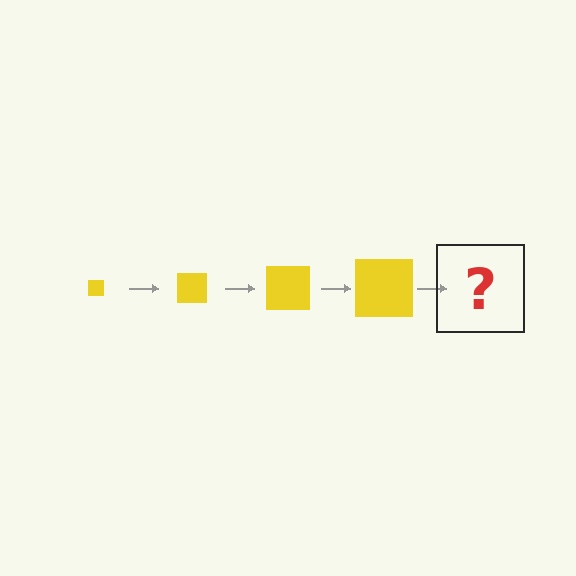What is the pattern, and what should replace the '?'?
The pattern is that the square gets progressively larger each step. The '?' should be a yellow square, larger than the previous one.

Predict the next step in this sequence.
The next step is a yellow square, larger than the previous one.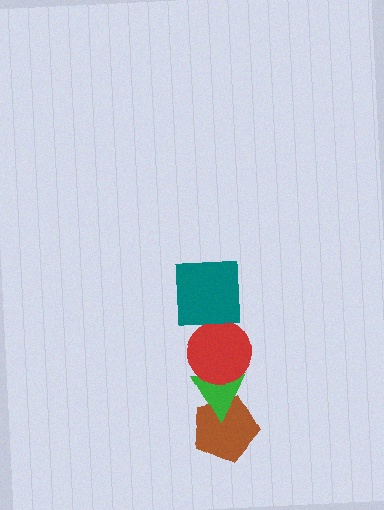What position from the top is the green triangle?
The green triangle is 3rd from the top.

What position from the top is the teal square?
The teal square is 1st from the top.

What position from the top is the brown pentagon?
The brown pentagon is 4th from the top.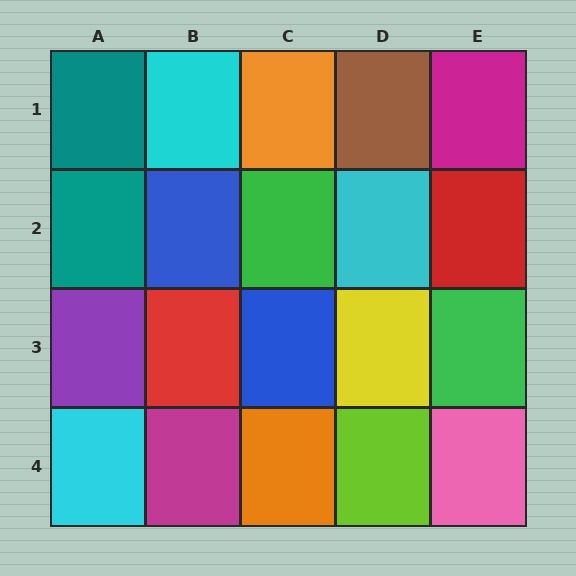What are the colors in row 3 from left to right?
Purple, red, blue, yellow, green.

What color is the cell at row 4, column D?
Lime.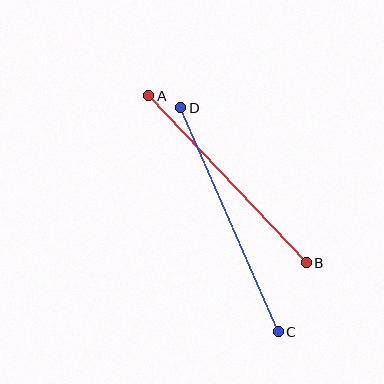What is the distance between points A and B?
The distance is approximately 229 pixels.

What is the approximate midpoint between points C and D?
The midpoint is at approximately (230, 220) pixels.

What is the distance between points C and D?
The distance is approximately 244 pixels.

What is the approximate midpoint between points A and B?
The midpoint is at approximately (227, 179) pixels.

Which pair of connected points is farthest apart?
Points C and D are farthest apart.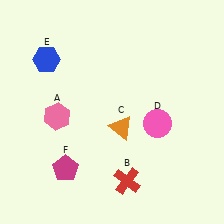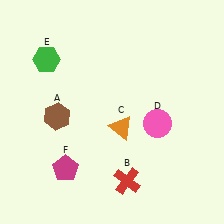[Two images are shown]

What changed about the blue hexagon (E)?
In Image 1, E is blue. In Image 2, it changed to green.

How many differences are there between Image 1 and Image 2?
There are 2 differences between the two images.